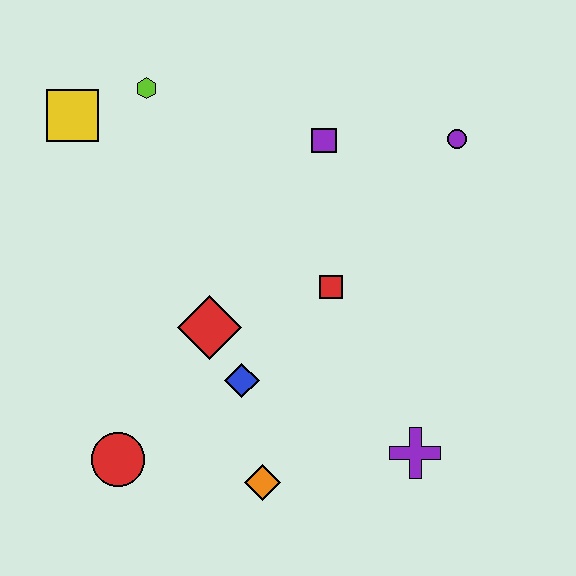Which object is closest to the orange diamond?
The blue diamond is closest to the orange diamond.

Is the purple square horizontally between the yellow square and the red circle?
No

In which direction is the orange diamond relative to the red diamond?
The orange diamond is below the red diamond.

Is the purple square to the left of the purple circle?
Yes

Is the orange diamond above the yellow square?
No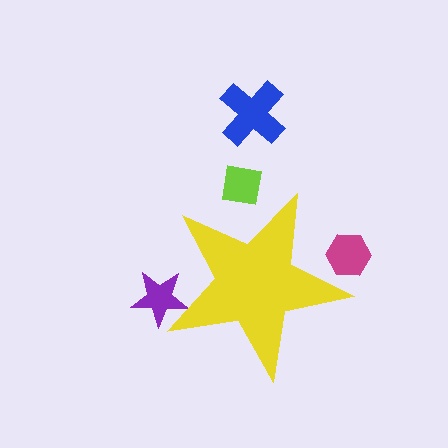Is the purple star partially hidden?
Yes, the purple star is partially hidden behind the yellow star.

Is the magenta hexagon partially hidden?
Yes, the magenta hexagon is partially hidden behind the yellow star.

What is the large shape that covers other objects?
A yellow star.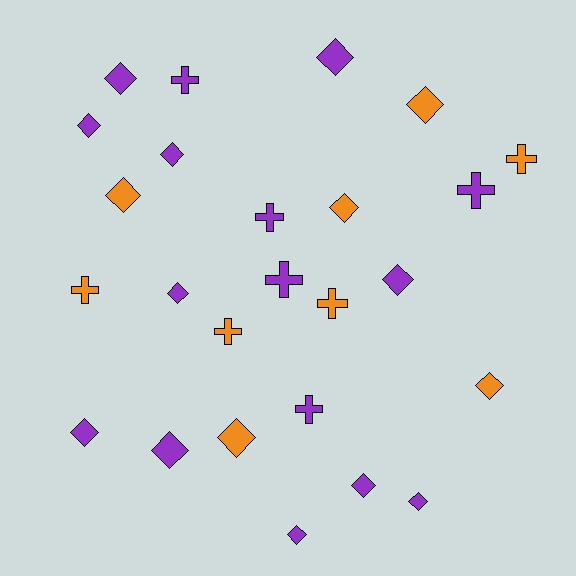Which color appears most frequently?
Purple, with 16 objects.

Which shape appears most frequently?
Diamond, with 16 objects.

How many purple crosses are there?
There are 5 purple crosses.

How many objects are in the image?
There are 25 objects.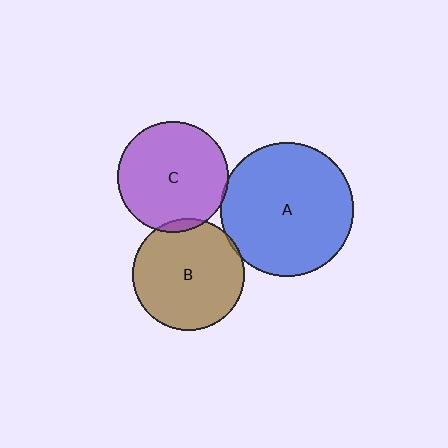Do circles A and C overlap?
Yes.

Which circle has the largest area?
Circle A (blue).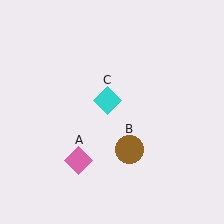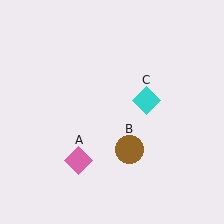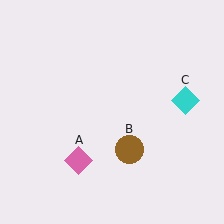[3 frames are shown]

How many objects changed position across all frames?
1 object changed position: cyan diamond (object C).